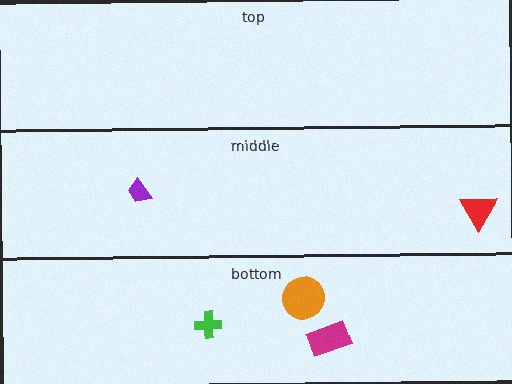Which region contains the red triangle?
The middle region.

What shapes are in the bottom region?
The green cross, the magenta rectangle, the orange circle.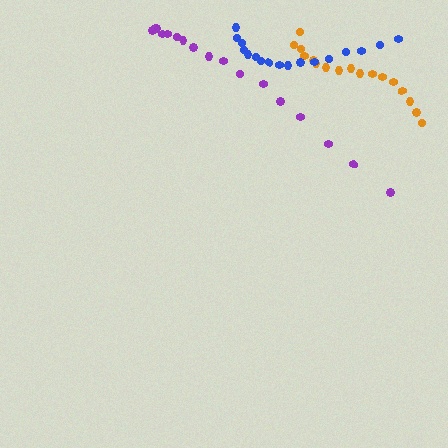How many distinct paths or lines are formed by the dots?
There are 3 distinct paths.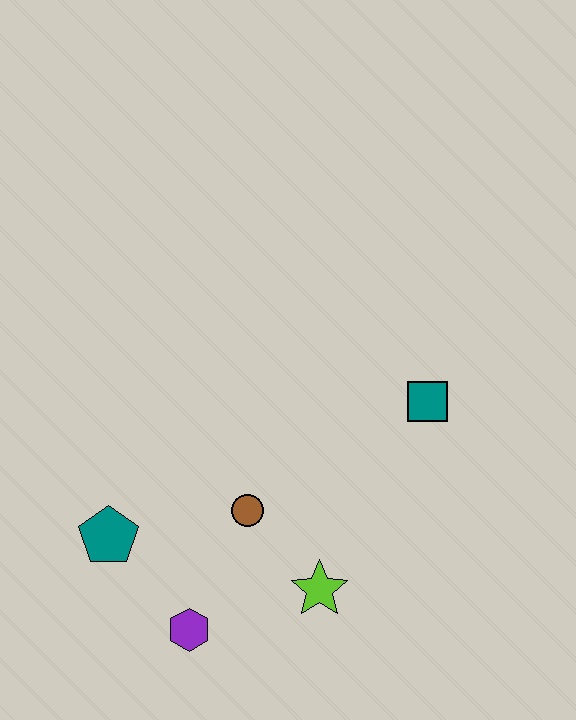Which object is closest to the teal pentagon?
The purple hexagon is closest to the teal pentagon.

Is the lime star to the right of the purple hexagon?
Yes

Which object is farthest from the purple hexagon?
The teal square is farthest from the purple hexagon.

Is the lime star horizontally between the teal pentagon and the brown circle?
No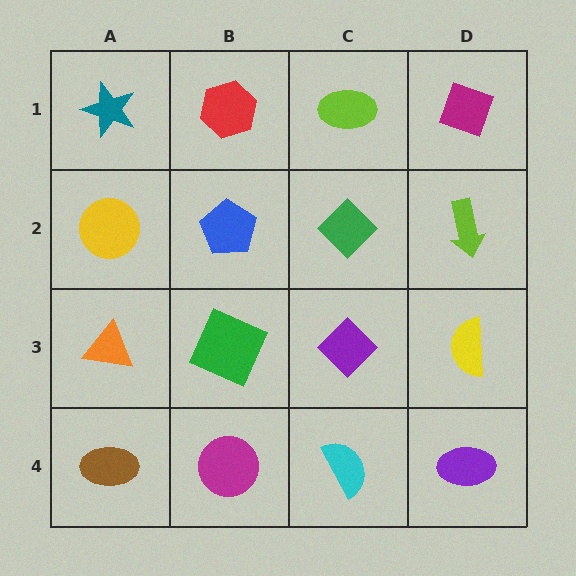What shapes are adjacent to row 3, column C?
A green diamond (row 2, column C), a cyan semicircle (row 4, column C), a green square (row 3, column B), a yellow semicircle (row 3, column D).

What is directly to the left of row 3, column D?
A purple diamond.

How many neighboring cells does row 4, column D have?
2.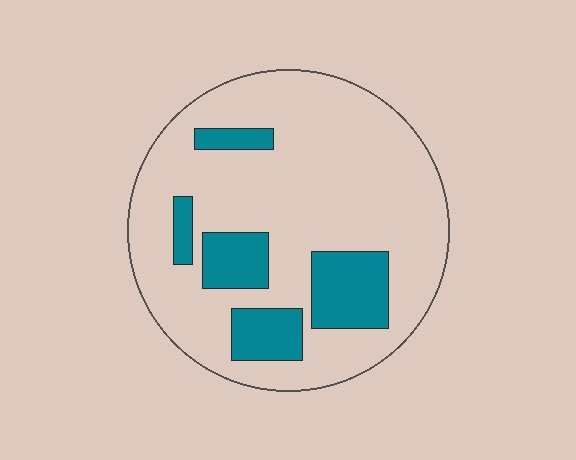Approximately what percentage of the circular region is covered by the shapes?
Approximately 20%.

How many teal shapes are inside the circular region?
5.